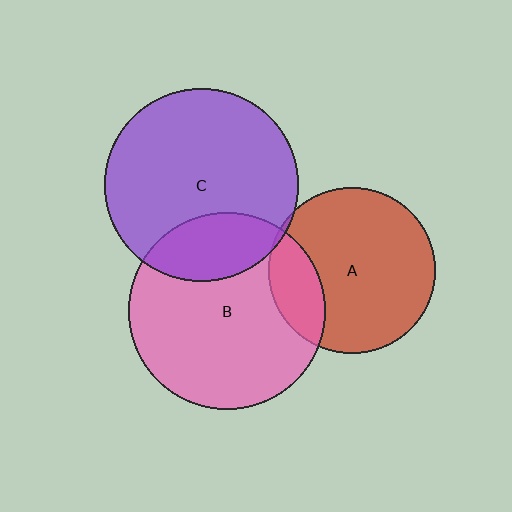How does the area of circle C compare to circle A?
Approximately 1.3 times.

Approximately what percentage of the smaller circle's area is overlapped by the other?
Approximately 25%.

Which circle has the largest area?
Circle B (pink).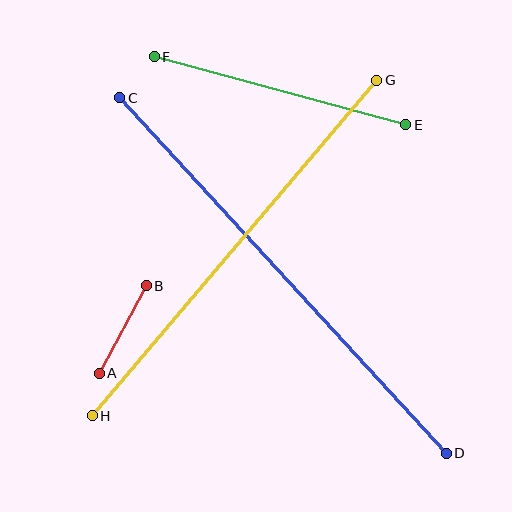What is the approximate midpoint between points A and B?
The midpoint is at approximately (123, 329) pixels.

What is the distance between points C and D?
The distance is approximately 483 pixels.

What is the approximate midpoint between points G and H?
The midpoint is at approximately (234, 248) pixels.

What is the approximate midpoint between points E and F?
The midpoint is at approximately (280, 91) pixels.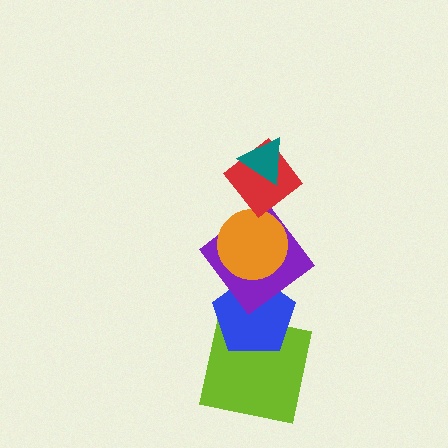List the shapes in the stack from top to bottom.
From top to bottom: the teal triangle, the red diamond, the orange circle, the purple diamond, the blue pentagon, the lime square.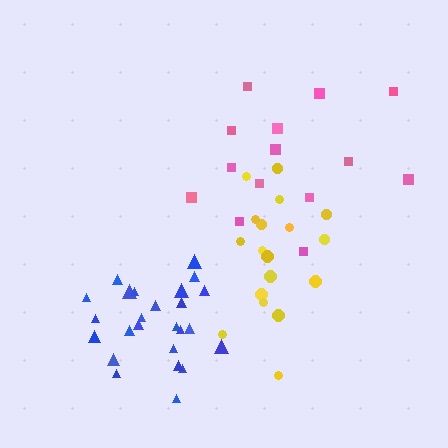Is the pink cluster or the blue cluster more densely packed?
Blue.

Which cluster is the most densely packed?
Blue.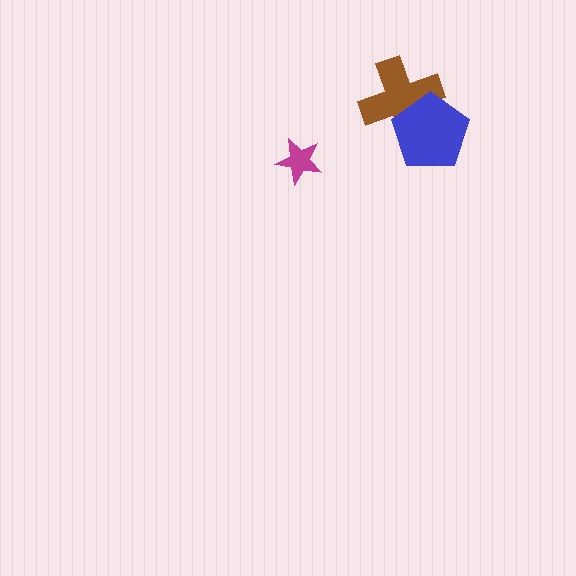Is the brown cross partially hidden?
Yes, it is partially covered by another shape.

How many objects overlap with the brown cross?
1 object overlaps with the brown cross.